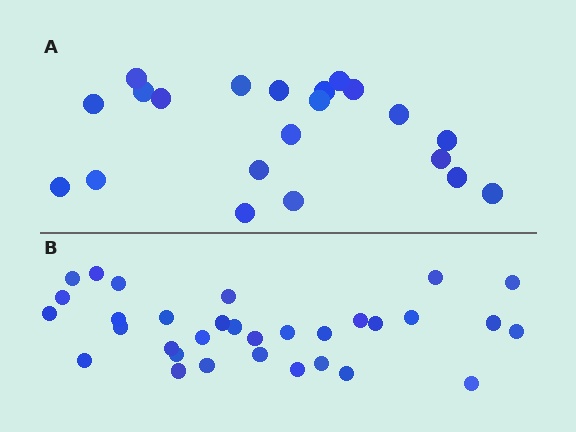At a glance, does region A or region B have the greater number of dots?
Region B (the bottom region) has more dots.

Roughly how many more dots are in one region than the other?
Region B has roughly 12 or so more dots than region A.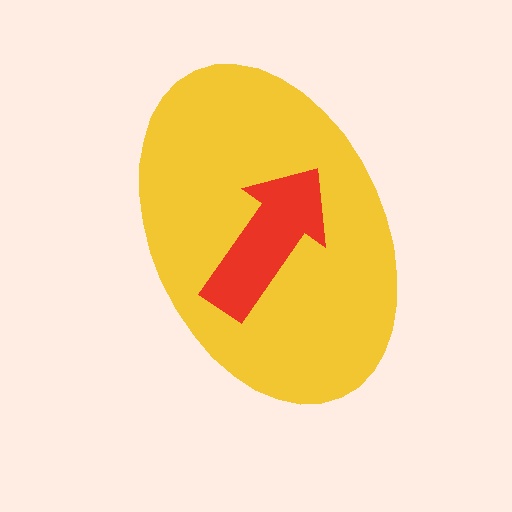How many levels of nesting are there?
2.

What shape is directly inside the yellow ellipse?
The red arrow.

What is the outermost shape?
The yellow ellipse.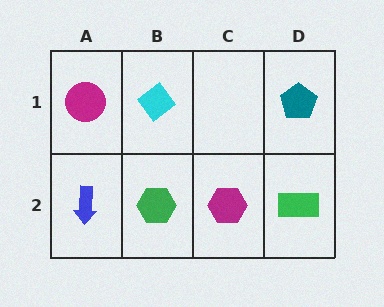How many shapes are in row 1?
3 shapes.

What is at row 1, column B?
A cyan diamond.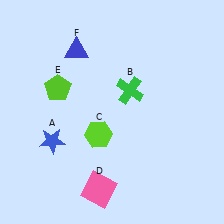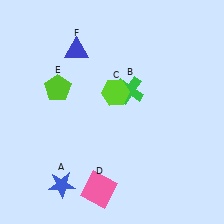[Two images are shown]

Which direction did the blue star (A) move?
The blue star (A) moved down.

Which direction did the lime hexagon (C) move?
The lime hexagon (C) moved up.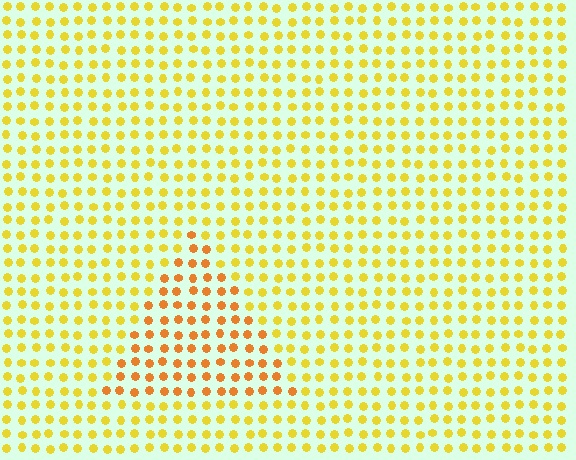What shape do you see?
I see a triangle.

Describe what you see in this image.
The image is filled with small yellow elements in a uniform arrangement. A triangle-shaped region is visible where the elements are tinted to a slightly different hue, forming a subtle color boundary.